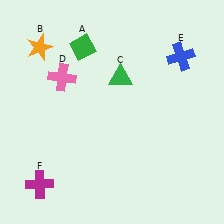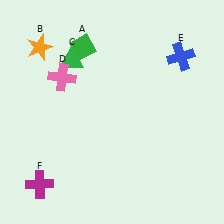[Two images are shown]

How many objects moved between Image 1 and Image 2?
1 object moved between the two images.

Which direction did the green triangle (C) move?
The green triangle (C) moved left.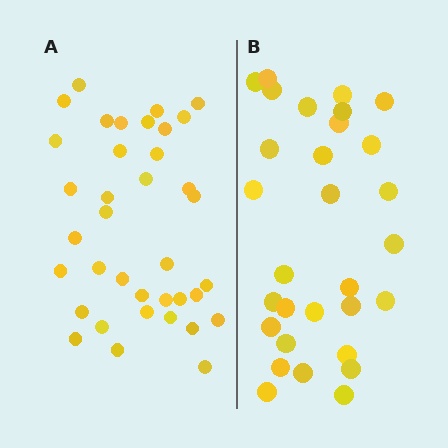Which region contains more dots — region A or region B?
Region A (the left region) has more dots.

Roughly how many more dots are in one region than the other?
Region A has roughly 8 or so more dots than region B.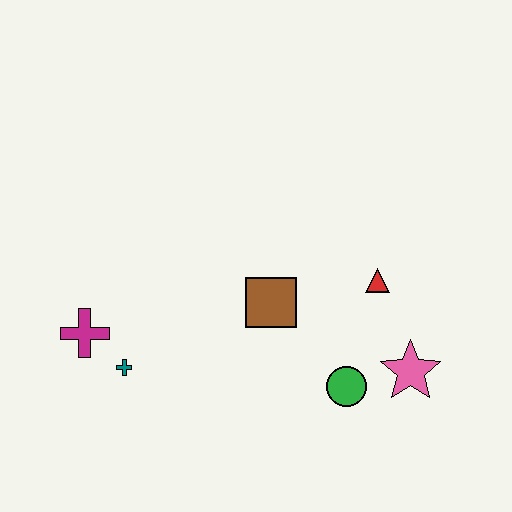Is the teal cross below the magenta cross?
Yes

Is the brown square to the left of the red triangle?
Yes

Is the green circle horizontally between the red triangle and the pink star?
No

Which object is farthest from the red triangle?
The magenta cross is farthest from the red triangle.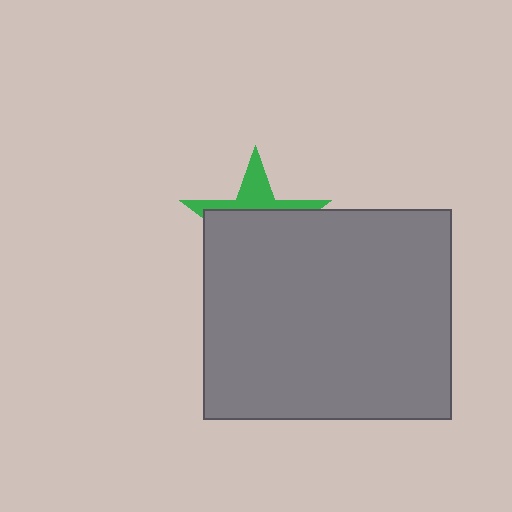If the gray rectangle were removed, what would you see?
You would see the complete green star.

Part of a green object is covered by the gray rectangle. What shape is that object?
It is a star.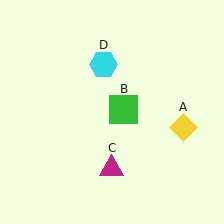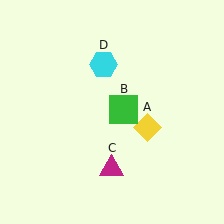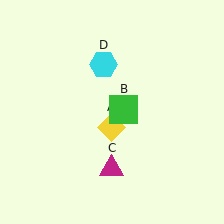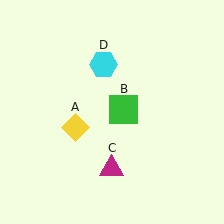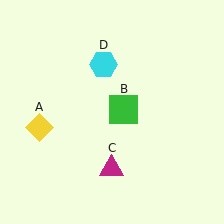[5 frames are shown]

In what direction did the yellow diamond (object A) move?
The yellow diamond (object A) moved left.